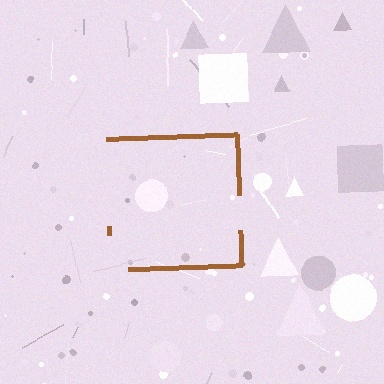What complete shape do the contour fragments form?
The contour fragments form a square.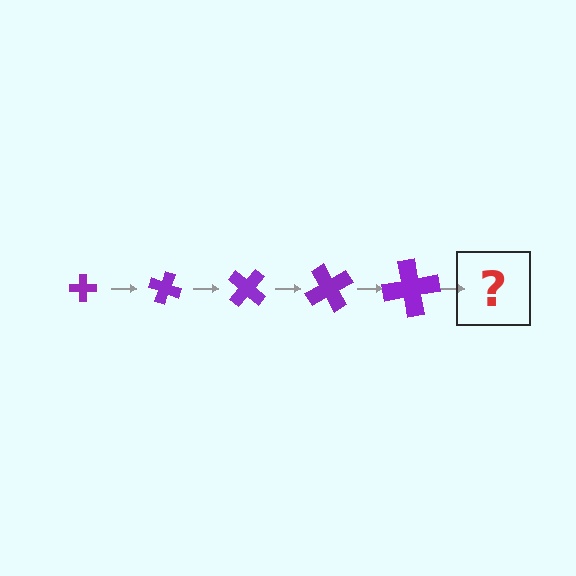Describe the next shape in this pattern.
It should be a cross, larger than the previous one and rotated 100 degrees from the start.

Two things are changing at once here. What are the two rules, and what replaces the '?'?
The two rules are that the cross grows larger each step and it rotates 20 degrees each step. The '?' should be a cross, larger than the previous one and rotated 100 degrees from the start.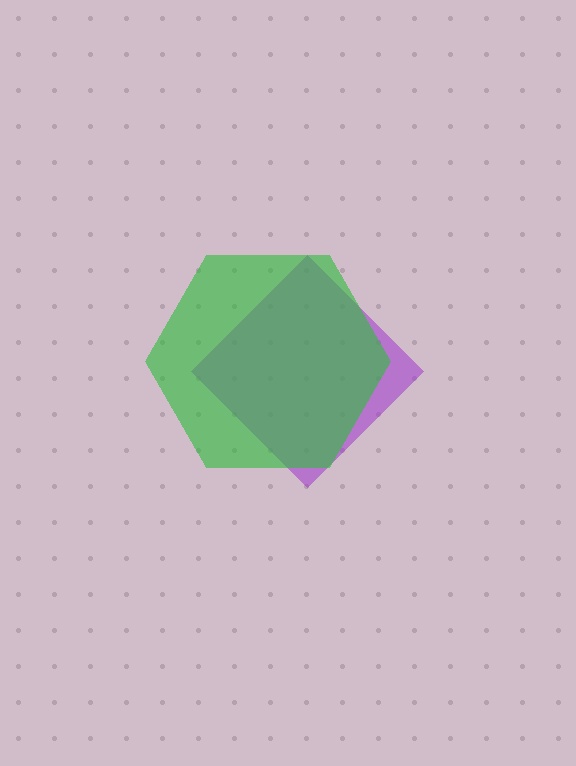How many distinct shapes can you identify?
There are 2 distinct shapes: a purple diamond, a green hexagon.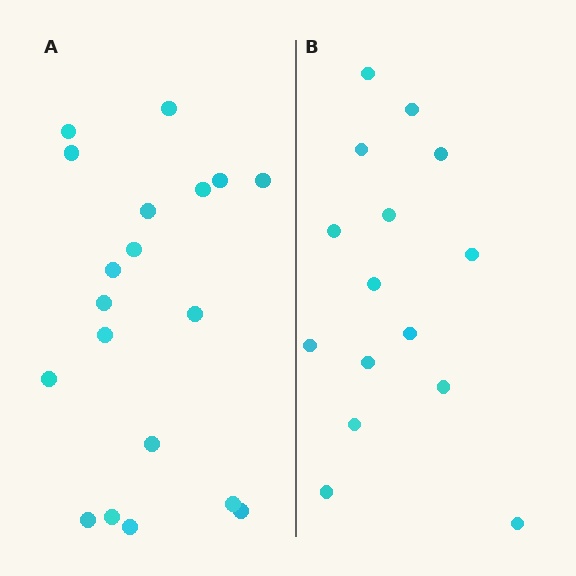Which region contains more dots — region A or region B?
Region A (the left region) has more dots.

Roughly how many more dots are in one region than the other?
Region A has about 4 more dots than region B.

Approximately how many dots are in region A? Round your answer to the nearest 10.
About 20 dots. (The exact count is 19, which rounds to 20.)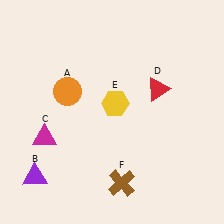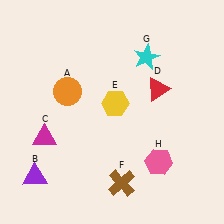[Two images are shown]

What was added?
A cyan star (G), a pink hexagon (H) were added in Image 2.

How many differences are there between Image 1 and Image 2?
There are 2 differences between the two images.